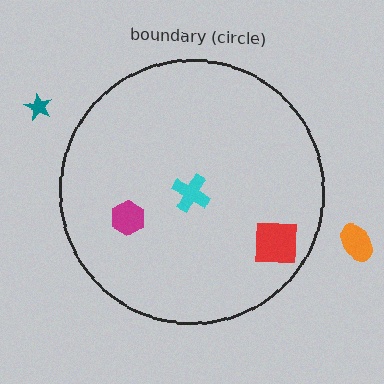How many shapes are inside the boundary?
3 inside, 2 outside.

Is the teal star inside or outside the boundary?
Outside.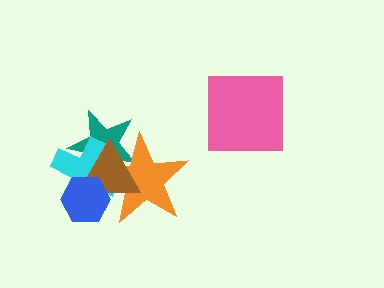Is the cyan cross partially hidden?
Yes, it is partially covered by another shape.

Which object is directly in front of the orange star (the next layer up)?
The brown triangle is directly in front of the orange star.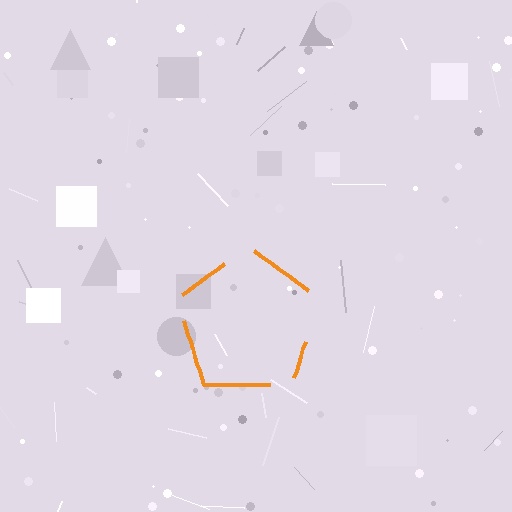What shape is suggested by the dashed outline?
The dashed outline suggests a pentagon.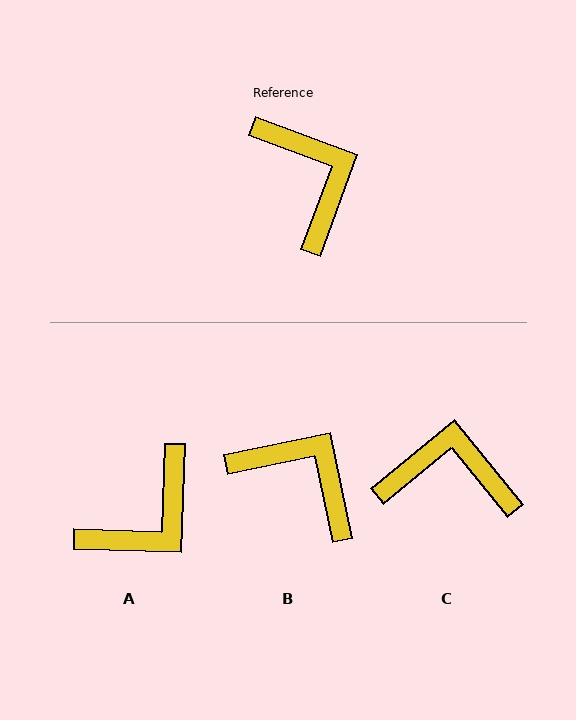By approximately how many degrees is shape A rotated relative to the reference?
Approximately 71 degrees clockwise.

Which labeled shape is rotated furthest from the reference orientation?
A, about 71 degrees away.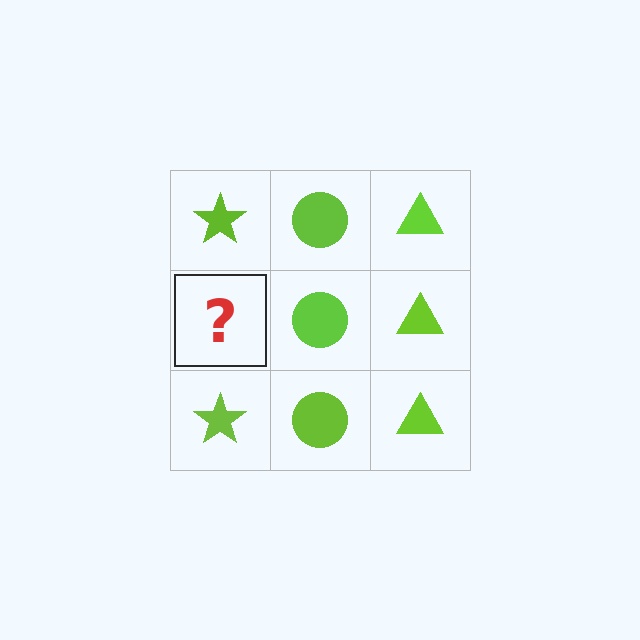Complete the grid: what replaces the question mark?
The question mark should be replaced with a lime star.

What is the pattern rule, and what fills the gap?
The rule is that each column has a consistent shape. The gap should be filled with a lime star.